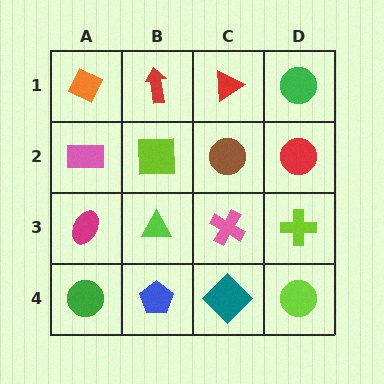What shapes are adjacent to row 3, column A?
A pink rectangle (row 2, column A), a green circle (row 4, column A), a lime triangle (row 3, column B).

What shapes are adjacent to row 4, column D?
A lime cross (row 3, column D), a teal diamond (row 4, column C).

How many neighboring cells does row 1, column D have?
2.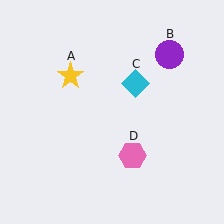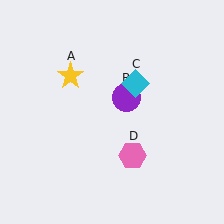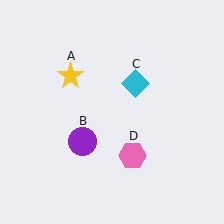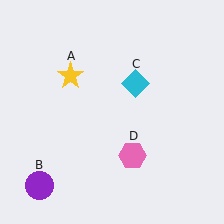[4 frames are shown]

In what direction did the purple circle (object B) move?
The purple circle (object B) moved down and to the left.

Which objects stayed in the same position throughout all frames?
Yellow star (object A) and cyan diamond (object C) and pink hexagon (object D) remained stationary.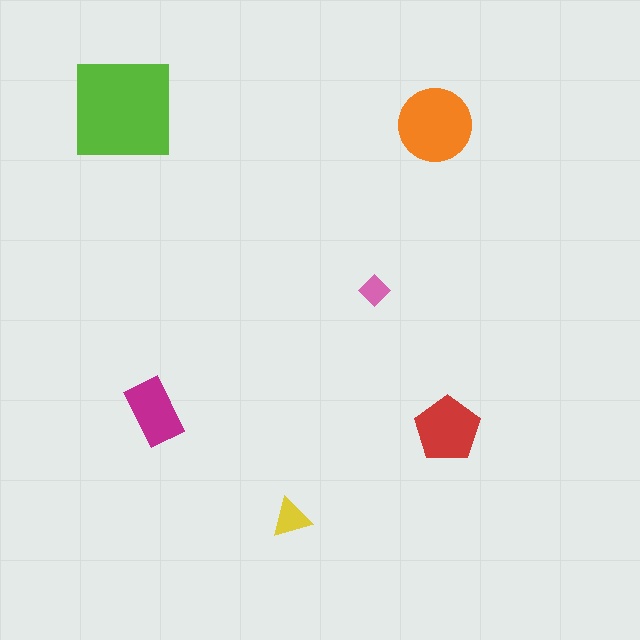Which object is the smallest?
The pink diamond.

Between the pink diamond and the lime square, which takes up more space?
The lime square.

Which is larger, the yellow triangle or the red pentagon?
The red pentagon.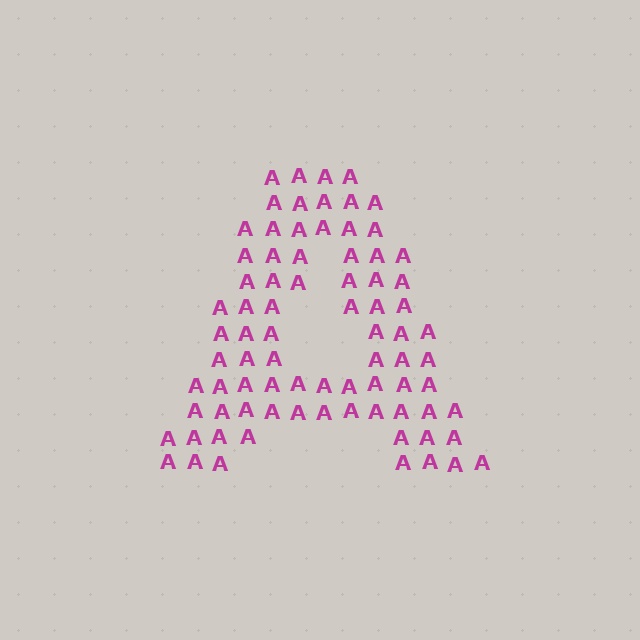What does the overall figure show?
The overall figure shows the letter A.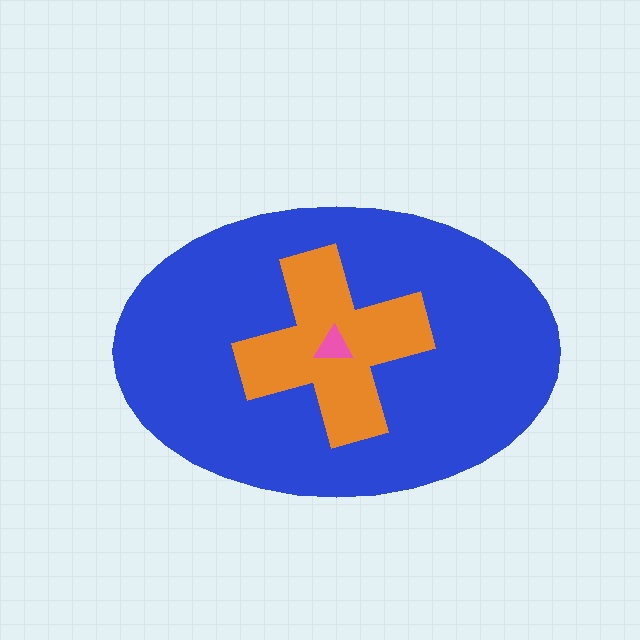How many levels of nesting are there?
3.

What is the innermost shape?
The pink triangle.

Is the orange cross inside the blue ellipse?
Yes.